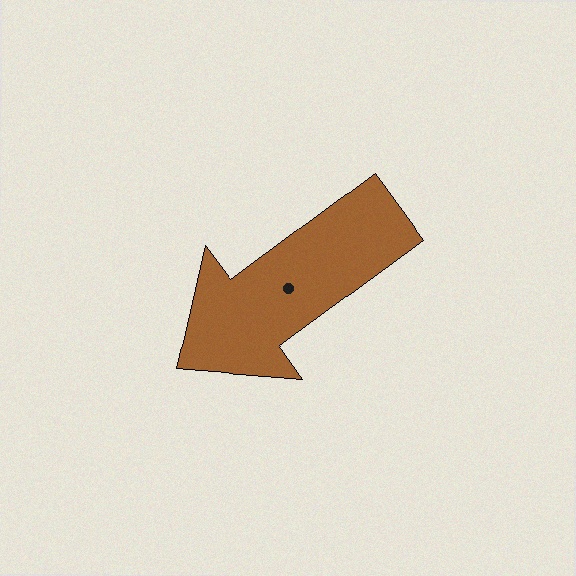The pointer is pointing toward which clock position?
Roughly 8 o'clock.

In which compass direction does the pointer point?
Southwest.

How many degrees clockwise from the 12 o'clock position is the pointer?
Approximately 234 degrees.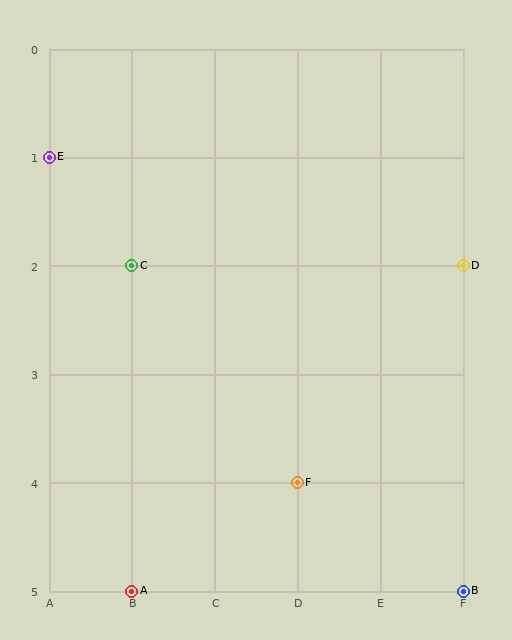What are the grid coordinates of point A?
Point A is at grid coordinates (B, 5).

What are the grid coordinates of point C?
Point C is at grid coordinates (B, 2).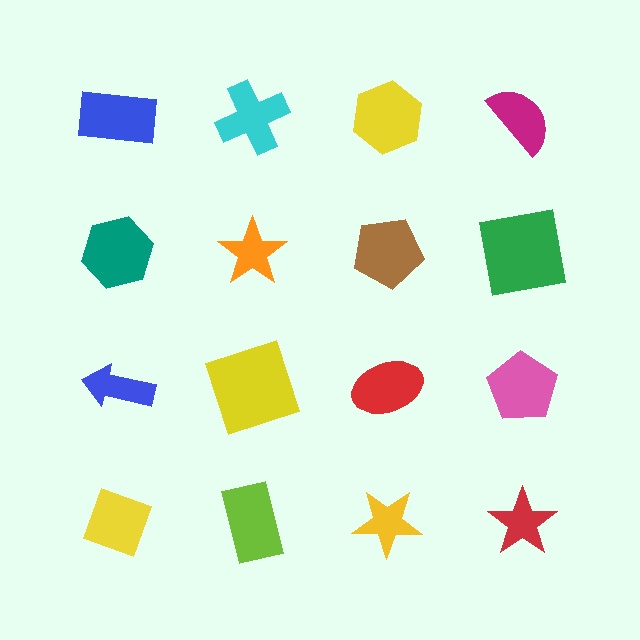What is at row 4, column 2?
A lime rectangle.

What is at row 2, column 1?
A teal hexagon.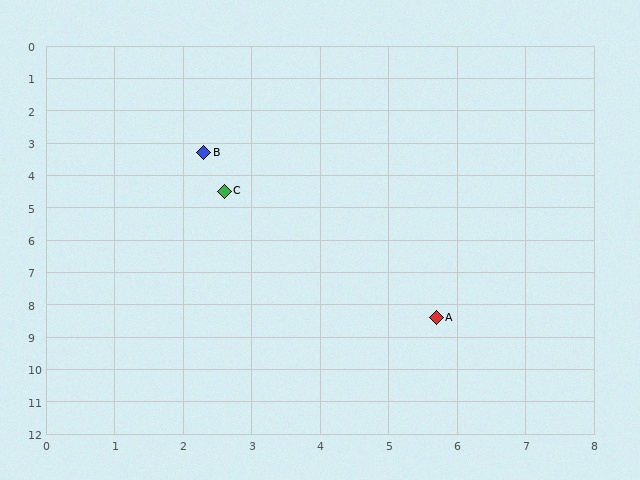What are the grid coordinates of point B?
Point B is at approximately (2.3, 3.3).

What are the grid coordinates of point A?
Point A is at approximately (5.7, 8.4).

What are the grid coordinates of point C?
Point C is at approximately (2.6, 4.5).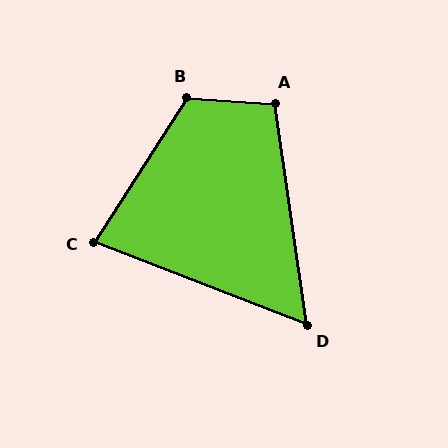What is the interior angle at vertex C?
Approximately 78 degrees (acute).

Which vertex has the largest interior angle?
B, at approximately 119 degrees.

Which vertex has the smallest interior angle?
D, at approximately 61 degrees.